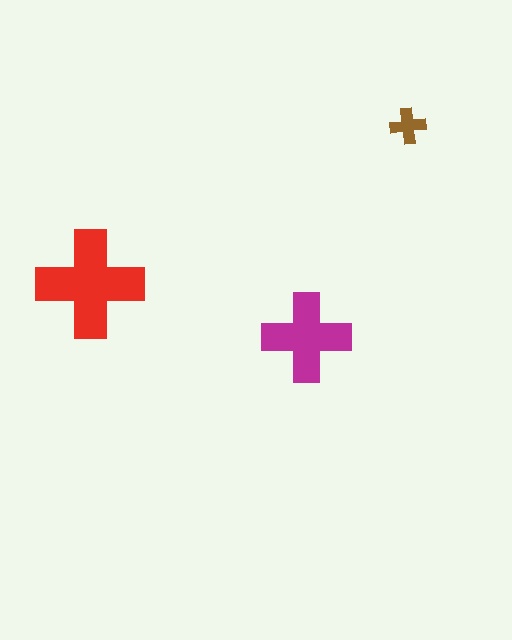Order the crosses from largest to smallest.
the red one, the magenta one, the brown one.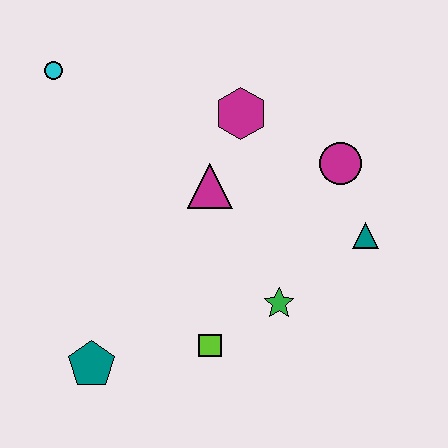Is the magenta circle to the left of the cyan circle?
No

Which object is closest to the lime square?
The green star is closest to the lime square.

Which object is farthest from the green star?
The cyan circle is farthest from the green star.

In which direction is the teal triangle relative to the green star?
The teal triangle is to the right of the green star.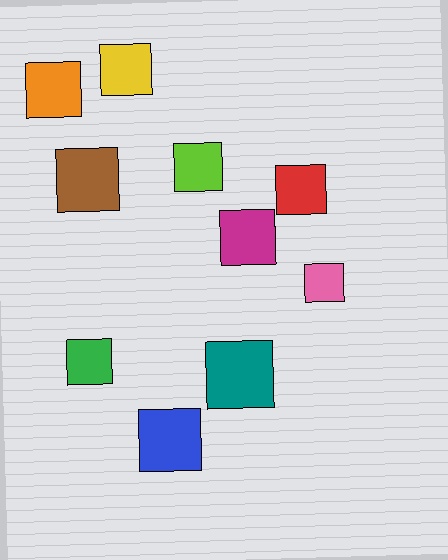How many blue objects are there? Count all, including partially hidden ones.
There is 1 blue object.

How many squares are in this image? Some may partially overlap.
There are 10 squares.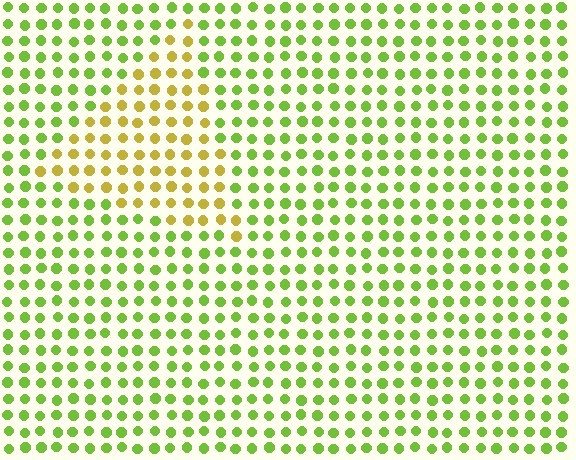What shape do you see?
I see a triangle.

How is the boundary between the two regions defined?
The boundary is defined purely by a slight shift in hue (about 42 degrees). Spacing, size, and orientation are identical on both sides.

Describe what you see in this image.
The image is filled with small lime elements in a uniform arrangement. A triangle-shaped region is visible where the elements are tinted to a slightly different hue, forming a subtle color boundary.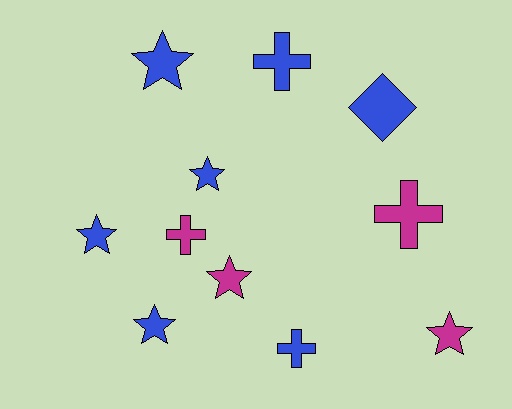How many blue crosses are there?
There are 2 blue crosses.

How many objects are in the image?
There are 11 objects.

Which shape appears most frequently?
Star, with 6 objects.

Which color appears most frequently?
Blue, with 7 objects.